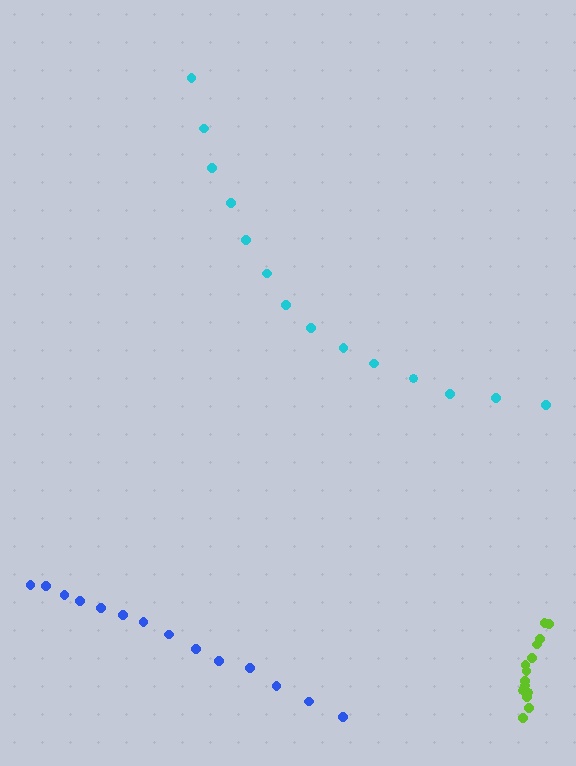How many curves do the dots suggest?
There are 3 distinct paths.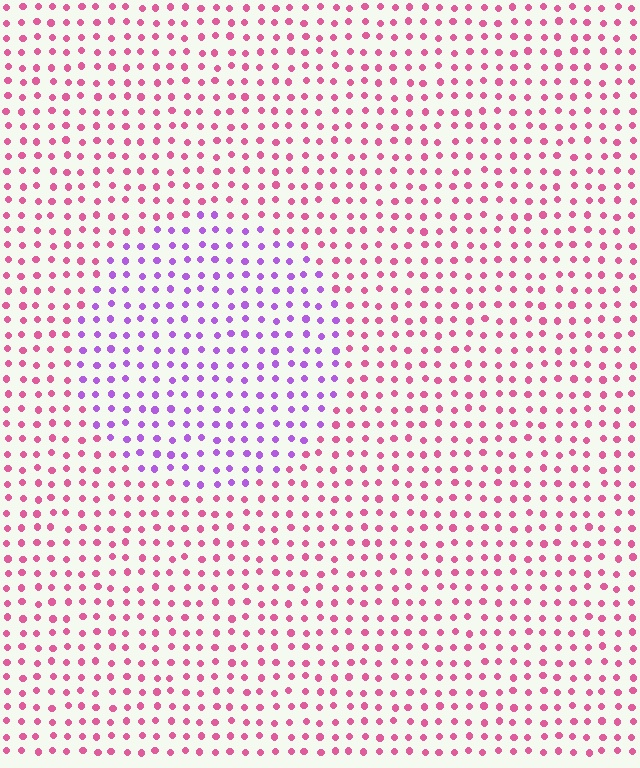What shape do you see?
I see a circle.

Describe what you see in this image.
The image is filled with small pink elements in a uniform arrangement. A circle-shaped region is visible where the elements are tinted to a slightly different hue, forming a subtle color boundary.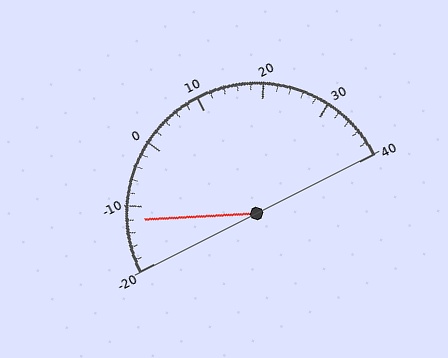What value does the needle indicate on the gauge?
The needle indicates approximately -12.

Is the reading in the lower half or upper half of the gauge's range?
The reading is in the lower half of the range (-20 to 40).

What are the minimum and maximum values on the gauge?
The gauge ranges from -20 to 40.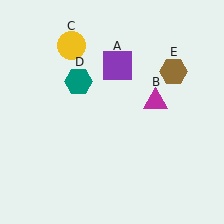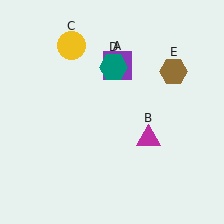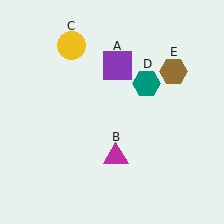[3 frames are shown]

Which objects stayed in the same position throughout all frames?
Purple square (object A) and yellow circle (object C) and brown hexagon (object E) remained stationary.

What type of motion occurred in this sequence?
The magenta triangle (object B), teal hexagon (object D) rotated clockwise around the center of the scene.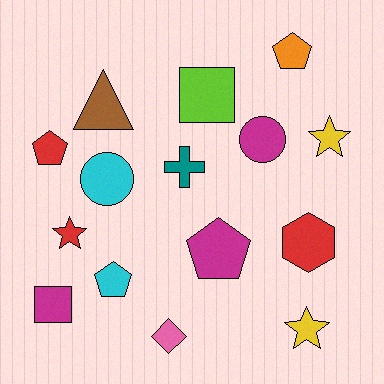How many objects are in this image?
There are 15 objects.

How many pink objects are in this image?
There is 1 pink object.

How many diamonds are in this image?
There is 1 diamond.